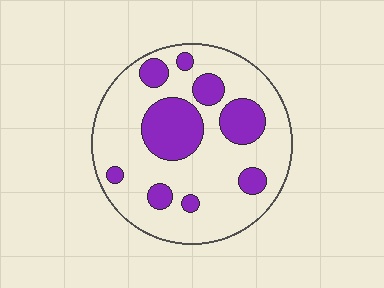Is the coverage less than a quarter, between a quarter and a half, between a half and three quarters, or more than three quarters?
Between a quarter and a half.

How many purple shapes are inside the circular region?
9.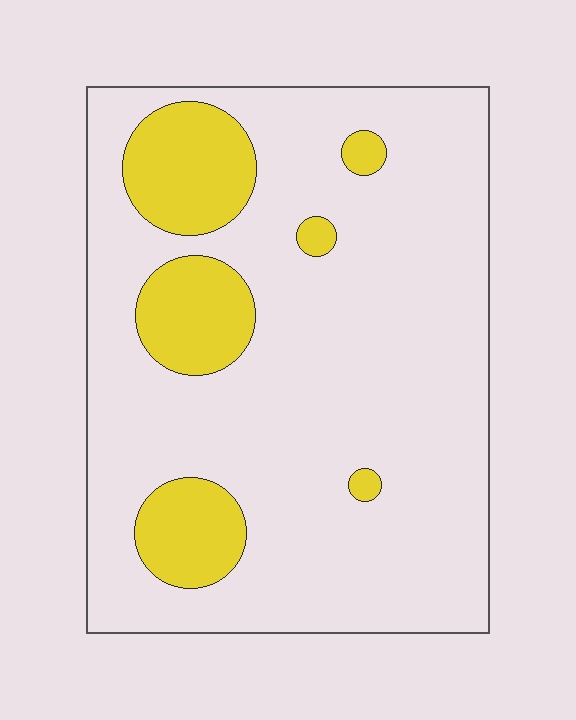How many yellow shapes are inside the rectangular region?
6.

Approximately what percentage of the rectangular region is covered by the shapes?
Approximately 20%.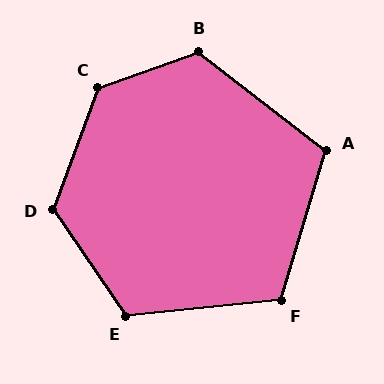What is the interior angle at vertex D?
Approximately 125 degrees (obtuse).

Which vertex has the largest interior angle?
C, at approximately 130 degrees.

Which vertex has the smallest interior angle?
A, at approximately 111 degrees.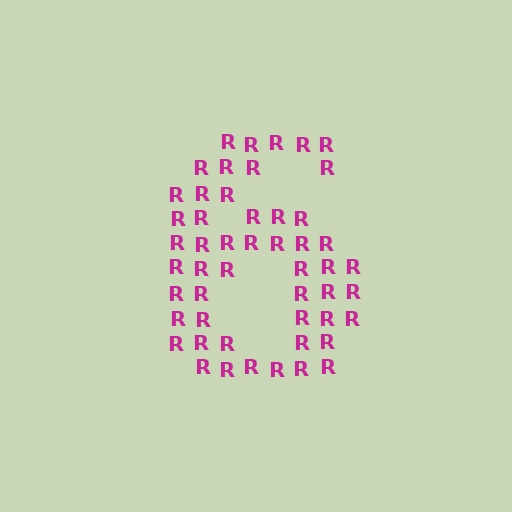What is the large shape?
The large shape is the digit 6.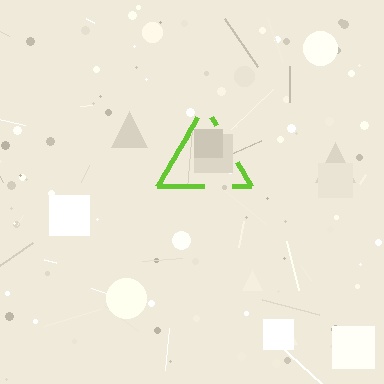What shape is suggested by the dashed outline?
The dashed outline suggests a triangle.